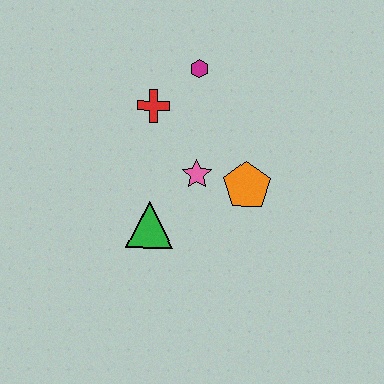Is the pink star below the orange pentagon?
No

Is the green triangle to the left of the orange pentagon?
Yes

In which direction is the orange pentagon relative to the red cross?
The orange pentagon is to the right of the red cross.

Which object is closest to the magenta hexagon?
The red cross is closest to the magenta hexagon.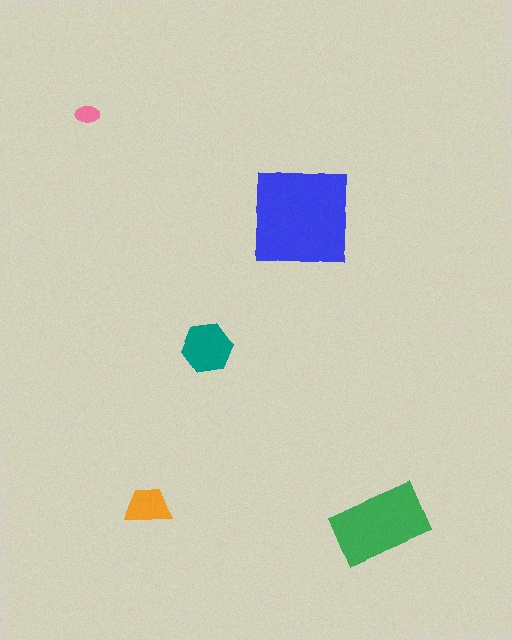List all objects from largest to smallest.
The blue square, the green rectangle, the teal hexagon, the orange trapezoid, the pink ellipse.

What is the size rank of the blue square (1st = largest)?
1st.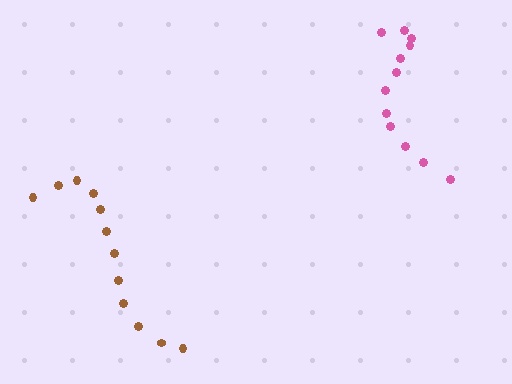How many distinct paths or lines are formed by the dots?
There are 2 distinct paths.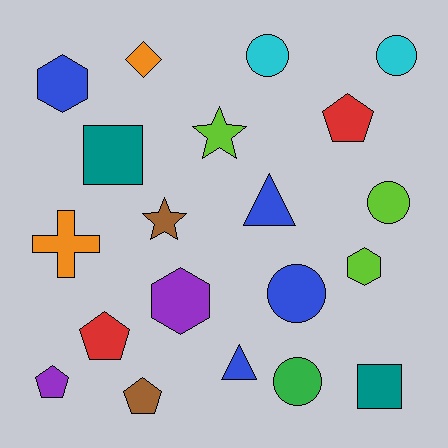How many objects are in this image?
There are 20 objects.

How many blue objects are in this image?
There are 4 blue objects.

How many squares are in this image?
There are 2 squares.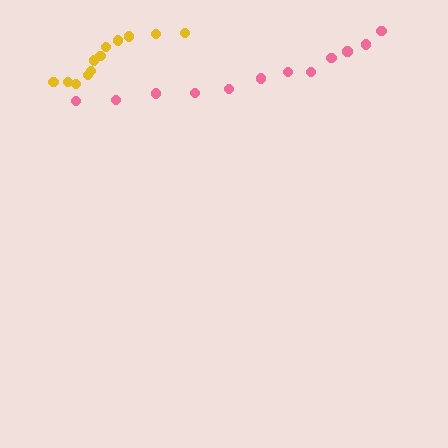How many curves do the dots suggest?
There are 2 distinct paths.